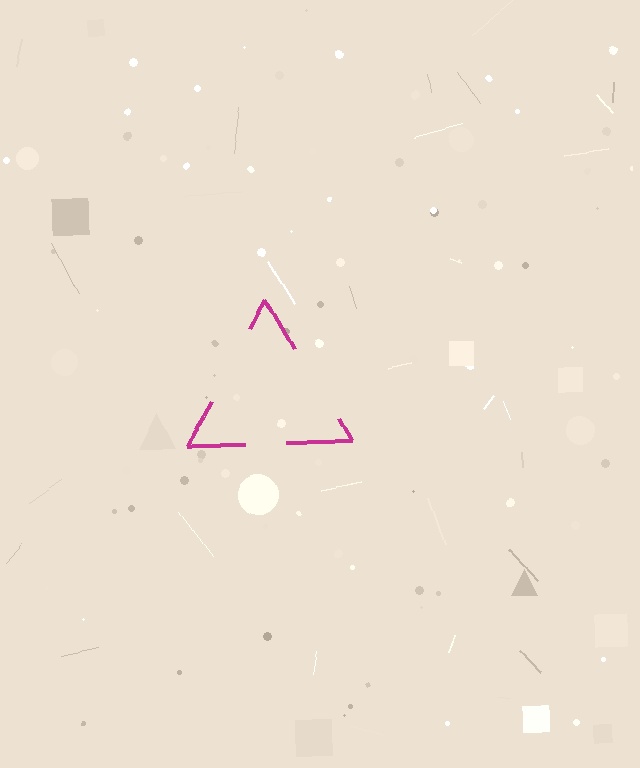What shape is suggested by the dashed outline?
The dashed outline suggests a triangle.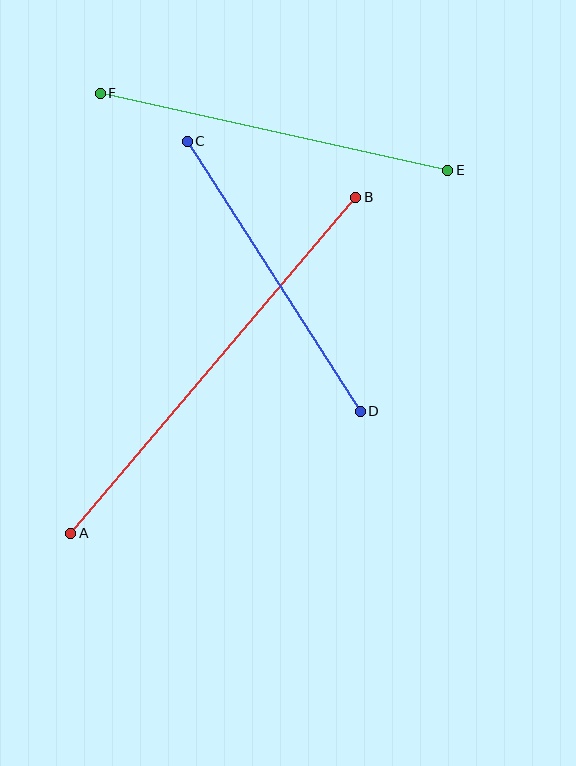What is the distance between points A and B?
The distance is approximately 440 pixels.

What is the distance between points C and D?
The distance is approximately 320 pixels.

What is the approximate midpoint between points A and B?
The midpoint is at approximately (213, 365) pixels.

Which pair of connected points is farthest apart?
Points A and B are farthest apart.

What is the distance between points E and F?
The distance is approximately 356 pixels.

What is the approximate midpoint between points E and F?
The midpoint is at approximately (274, 132) pixels.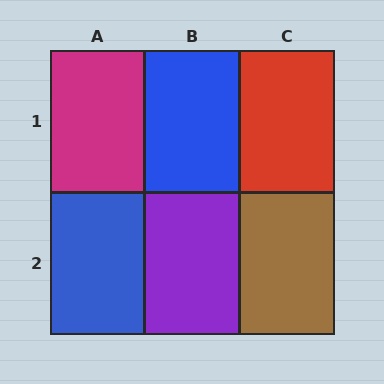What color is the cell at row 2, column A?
Blue.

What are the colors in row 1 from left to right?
Magenta, blue, red.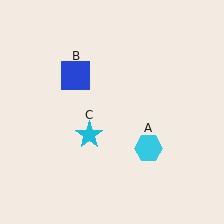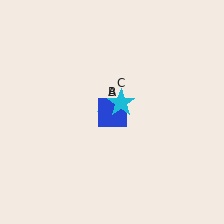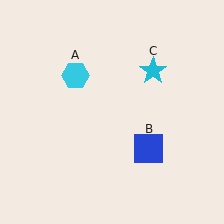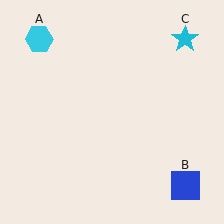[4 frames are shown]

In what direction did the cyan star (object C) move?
The cyan star (object C) moved up and to the right.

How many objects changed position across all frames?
3 objects changed position: cyan hexagon (object A), blue square (object B), cyan star (object C).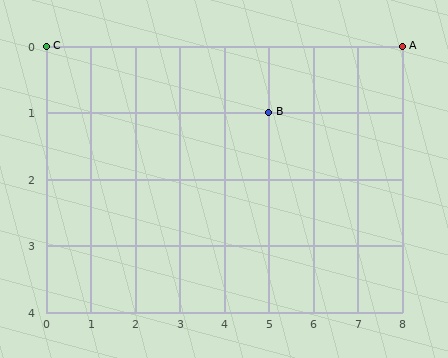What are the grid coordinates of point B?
Point B is at grid coordinates (5, 1).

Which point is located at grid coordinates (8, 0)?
Point A is at (8, 0).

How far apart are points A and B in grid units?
Points A and B are 3 columns and 1 row apart (about 3.2 grid units diagonally).